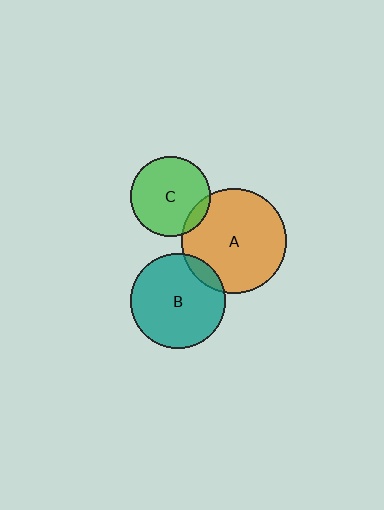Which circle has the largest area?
Circle A (orange).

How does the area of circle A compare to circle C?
Approximately 1.7 times.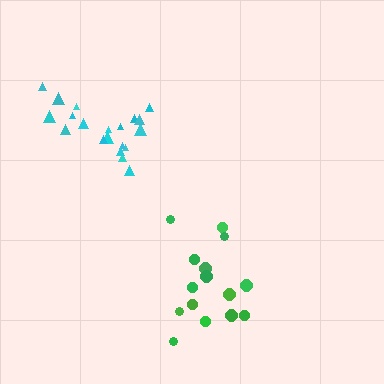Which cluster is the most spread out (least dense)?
Green.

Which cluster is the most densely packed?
Cyan.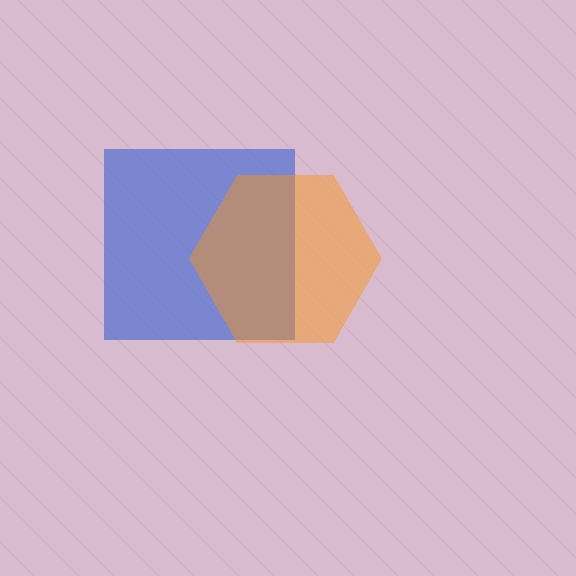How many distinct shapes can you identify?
There are 2 distinct shapes: a blue square, an orange hexagon.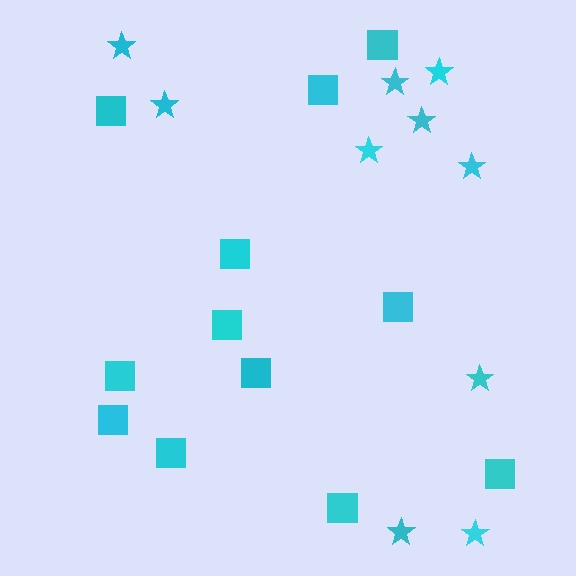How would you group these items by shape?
There are 2 groups: one group of stars (10) and one group of squares (12).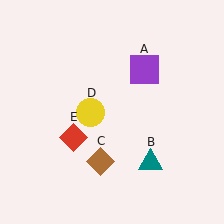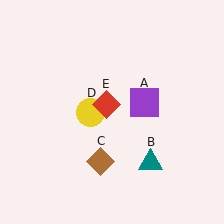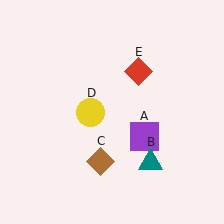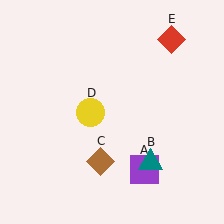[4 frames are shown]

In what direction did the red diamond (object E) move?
The red diamond (object E) moved up and to the right.